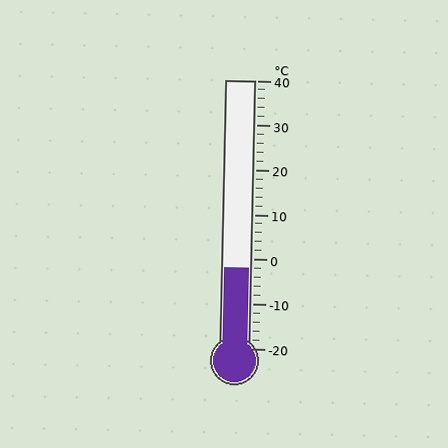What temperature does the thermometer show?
The thermometer shows approximately -2°C.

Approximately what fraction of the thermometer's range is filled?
The thermometer is filled to approximately 30% of its range.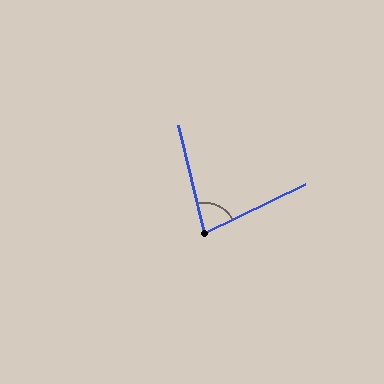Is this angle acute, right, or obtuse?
It is acute.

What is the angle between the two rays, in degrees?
Approximately 78 degrees.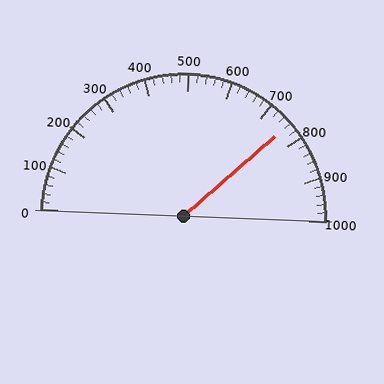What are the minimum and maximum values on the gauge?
The gauge ranges from 0 to 1000.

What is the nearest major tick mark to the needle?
The nearest major tick mark is 800.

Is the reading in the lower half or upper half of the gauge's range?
The reading is in the upper half of the range (0 to 1000).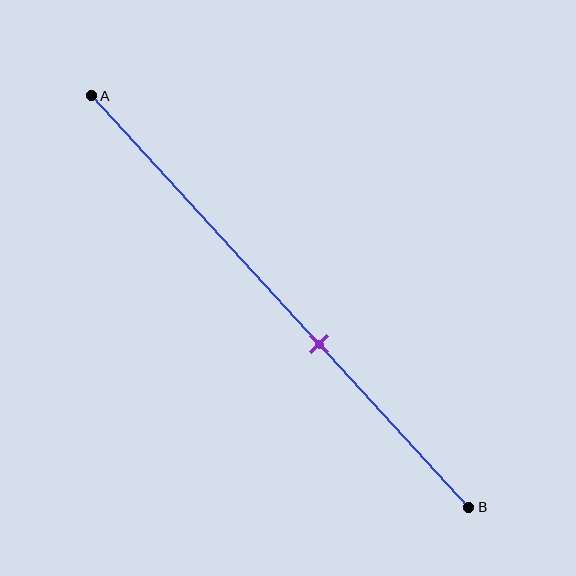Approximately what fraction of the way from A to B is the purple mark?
The purple mark is approximately 60% of the way from A to B.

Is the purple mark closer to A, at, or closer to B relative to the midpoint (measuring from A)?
The purple mark is closer to point B than the midpoint of segment AB.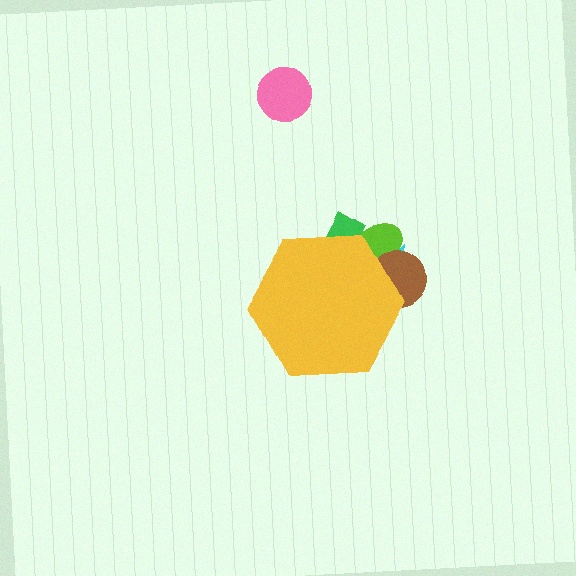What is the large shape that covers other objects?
A yellow hexagon.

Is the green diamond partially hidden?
Yes, the green diamond is partially hidden behind the yellow hexagon.